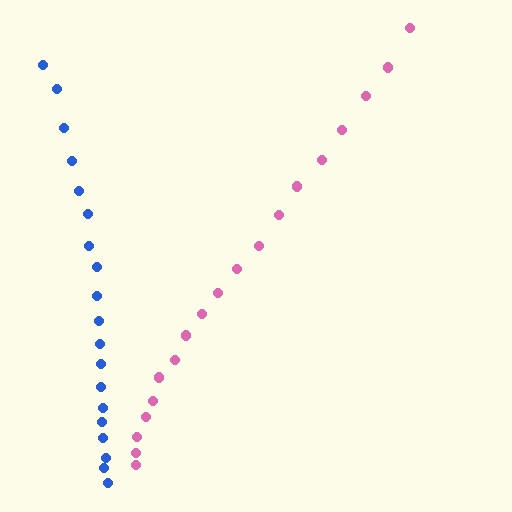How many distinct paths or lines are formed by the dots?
There are 2 distinct paths.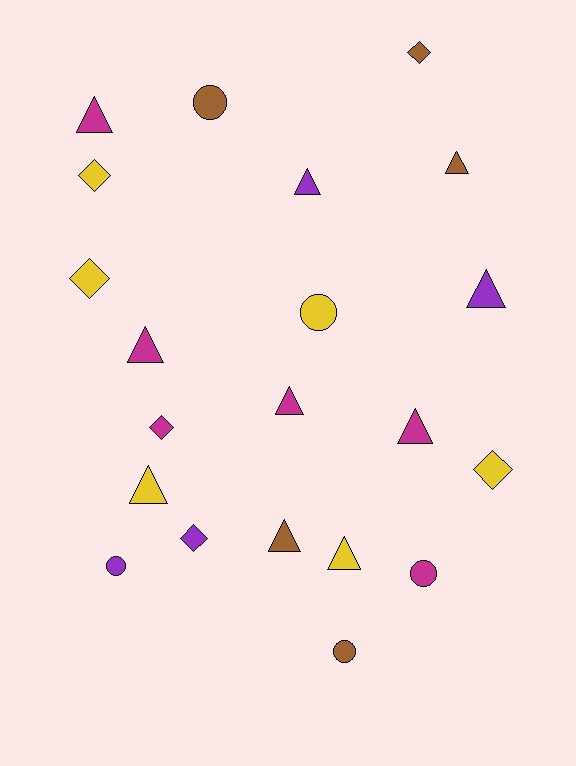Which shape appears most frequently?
Triangle, with 10 objects.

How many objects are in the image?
There are 21 objects.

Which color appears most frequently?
Yellow, with 6 objects.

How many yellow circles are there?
There is 1 yellow circle.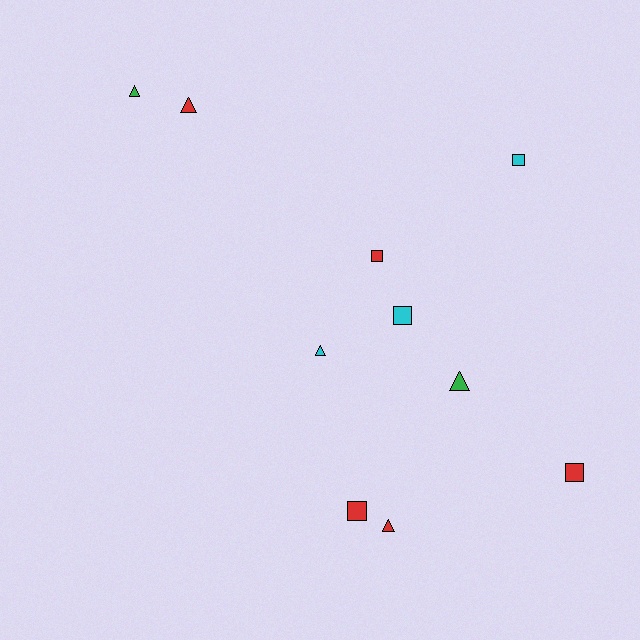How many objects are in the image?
There are 10 objects.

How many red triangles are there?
There are 2 red triangles.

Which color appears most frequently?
Red, with 5 objects.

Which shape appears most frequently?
Square, with 5 objects.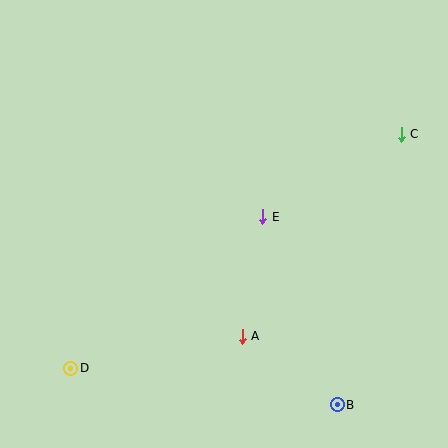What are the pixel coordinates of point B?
Point B is at (337, 405).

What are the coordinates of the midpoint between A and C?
The midpoint between A and C is at (322, 235).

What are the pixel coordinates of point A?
Point A is at (242, 336).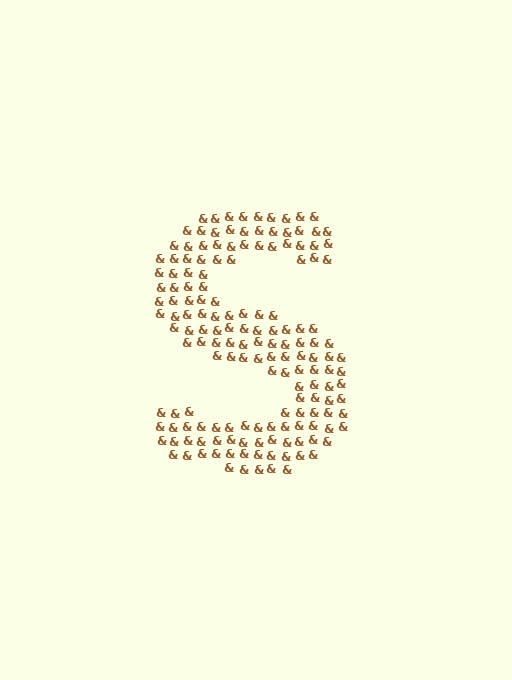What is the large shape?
The large shape is the letter S.